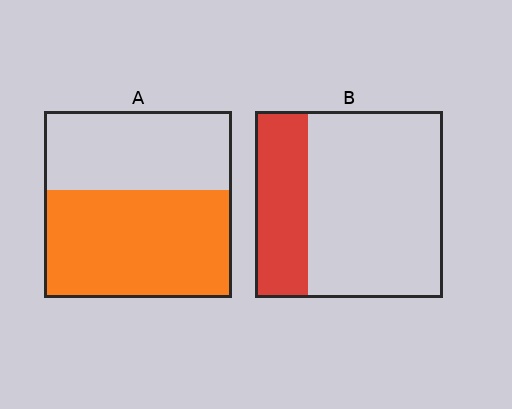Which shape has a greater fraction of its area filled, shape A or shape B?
Shape A.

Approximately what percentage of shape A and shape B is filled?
A is approximately 60% and B is approximately 30%.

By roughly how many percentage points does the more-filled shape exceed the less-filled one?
By roughly 30 percentage points (A over B).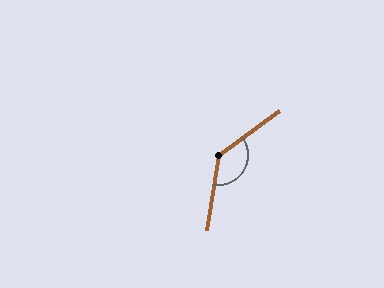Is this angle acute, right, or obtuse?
It is obtuse.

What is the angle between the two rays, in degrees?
Approximately 135 degrees.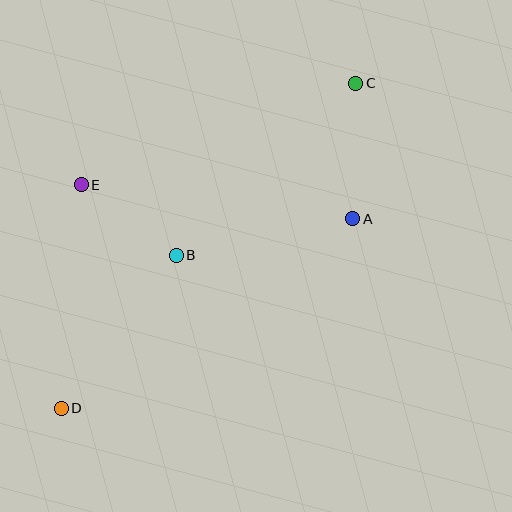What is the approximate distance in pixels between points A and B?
The distance between A and B is approximately 180 pixels.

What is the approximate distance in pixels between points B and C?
The distance between B and C is approximately 248 pixels.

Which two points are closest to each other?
Points B and E are closest to each other.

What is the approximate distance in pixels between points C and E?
The distance between C and E is approximately 293 pixels.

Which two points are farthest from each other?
Points C and D are farthest from each other.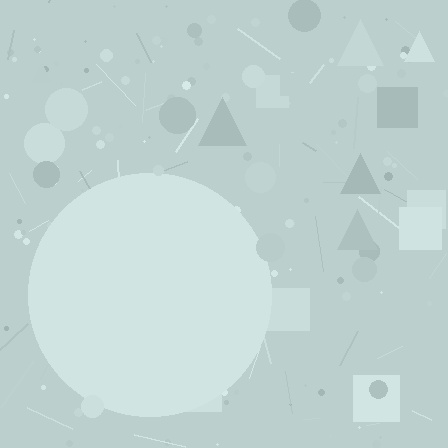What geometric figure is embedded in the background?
A circle is embedded in the background.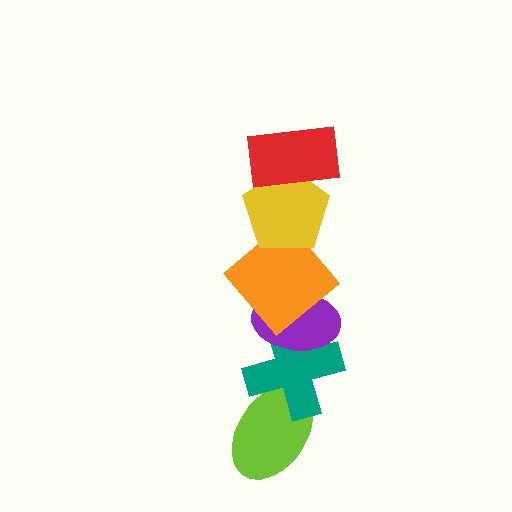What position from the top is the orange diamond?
The orange diamond is 3rd from the top.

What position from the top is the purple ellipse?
The purple ellipse is 4th from the top.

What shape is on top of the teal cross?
The purple ellipse is on top of the teal cross.